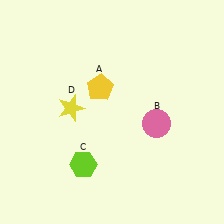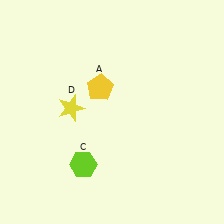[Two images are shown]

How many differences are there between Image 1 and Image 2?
There is 1 difference between the two images.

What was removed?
The pink circle (B) was removed in Image 2.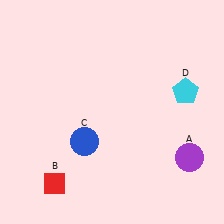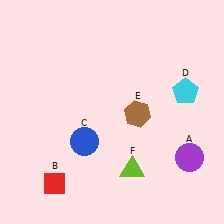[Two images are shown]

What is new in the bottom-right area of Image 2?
A lime triangle (F) was added in the bottom-right area of Image 2.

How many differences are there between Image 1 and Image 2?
There are 2 differences between the two images.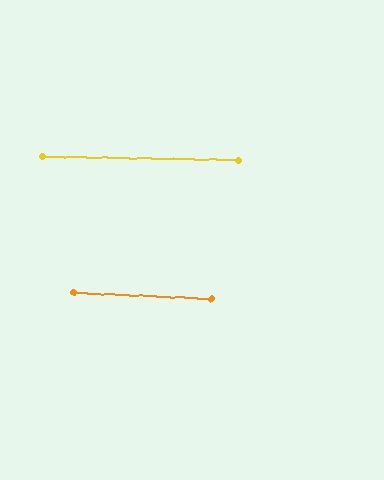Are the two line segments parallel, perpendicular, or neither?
Parallel — their directions differ by only 1.6°.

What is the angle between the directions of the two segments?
Approximately 2 degrees.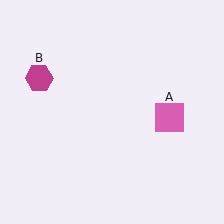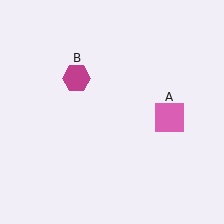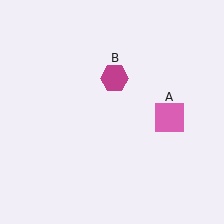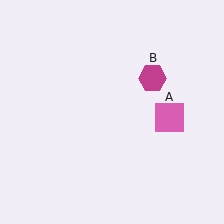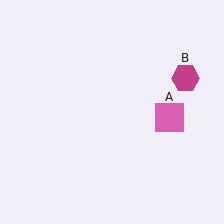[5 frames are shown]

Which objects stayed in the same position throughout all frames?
Pink square (object A) remained stationary.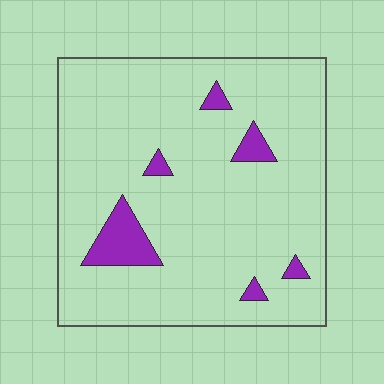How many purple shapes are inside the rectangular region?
6.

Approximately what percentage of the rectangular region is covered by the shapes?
Approximately 10%.